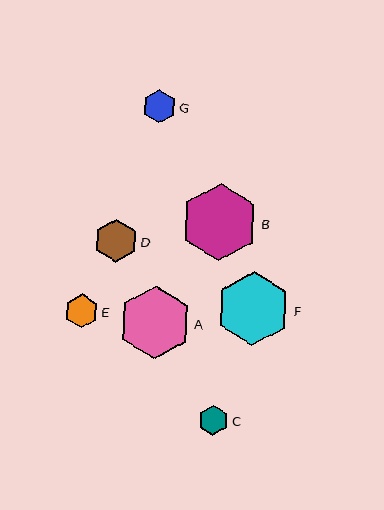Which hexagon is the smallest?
Hexagon C is the smallest with a size of approximately 30 pixels.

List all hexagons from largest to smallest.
From largest to smallest: B, F, A, D, E, G, C.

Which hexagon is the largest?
Hexagon B is the largest with a size of approximately 77 pixels.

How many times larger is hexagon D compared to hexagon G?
Hexagon D is approximately 1.3 times the size of hexagon G.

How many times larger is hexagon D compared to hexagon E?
Hexagon D is approximately 1.3 times the size of hexagon E.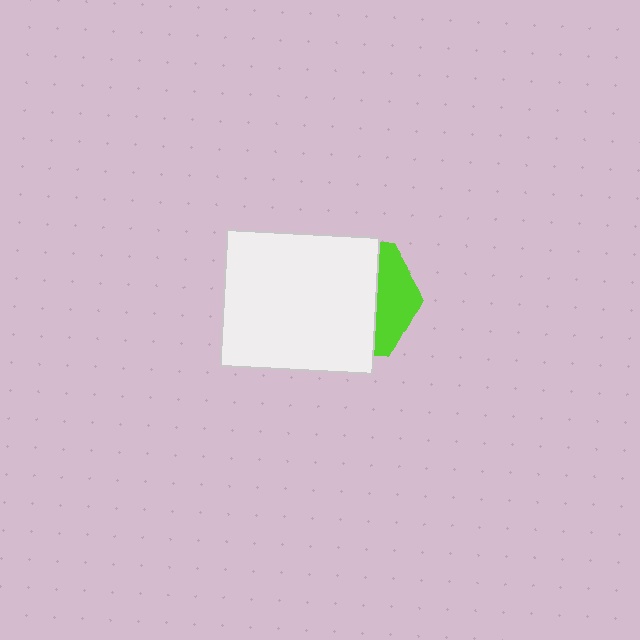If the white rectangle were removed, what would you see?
You would see the complete lime hexagon.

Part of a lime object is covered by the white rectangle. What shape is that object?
It is a hexagon.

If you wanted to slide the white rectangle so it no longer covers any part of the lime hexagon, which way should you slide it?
Slide it left — that is the most direct way to separate the two shapes.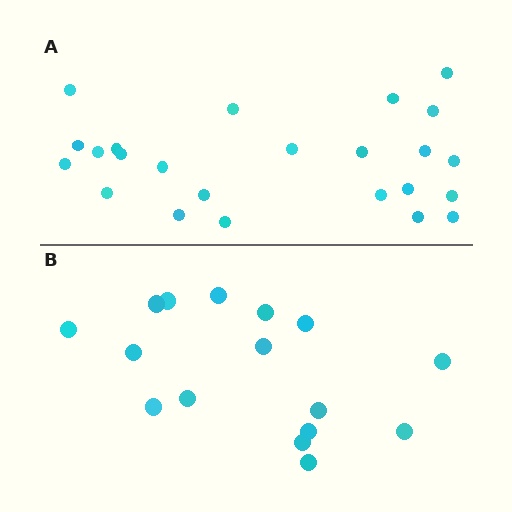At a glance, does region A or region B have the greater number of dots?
Region A (the top region) has more dots.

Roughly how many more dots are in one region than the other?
Region A has roughly 8 or so more dots than region B.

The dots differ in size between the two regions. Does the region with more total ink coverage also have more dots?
No. Region B has more total ink coverage because its dots are larger, but region A actually contains more individual dots. Total area can be misleading — the number of items is what matters here.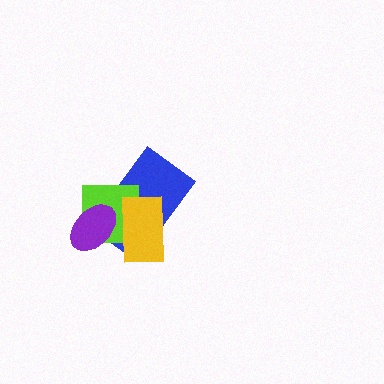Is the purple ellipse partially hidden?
No, no other shape covers it.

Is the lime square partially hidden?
Yes, it is partially covered by another shape.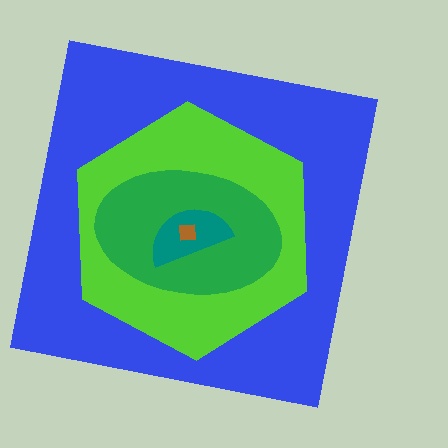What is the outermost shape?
The blue square.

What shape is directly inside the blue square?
The lime hexagon.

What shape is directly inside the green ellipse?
The teal semicircle.